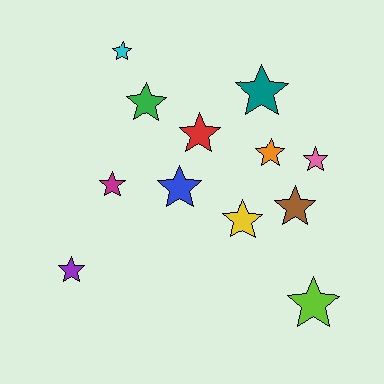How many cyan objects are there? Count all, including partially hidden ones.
There is 1 cyan object.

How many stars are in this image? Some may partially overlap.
There are 12 stars.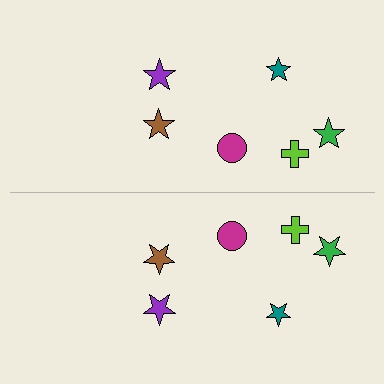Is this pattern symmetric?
Yes, this pattern has bilateral (reflection) symmetry.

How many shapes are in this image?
There are 12 shapes in this image.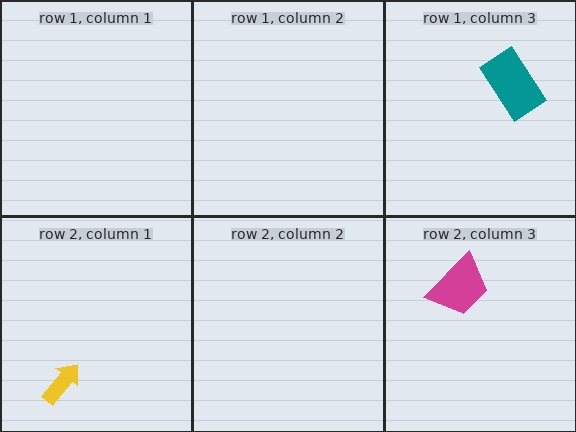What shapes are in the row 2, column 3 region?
The magenta trapezoid.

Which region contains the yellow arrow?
The row 2, column 1 region.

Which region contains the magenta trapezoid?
The row 2, column 3 region.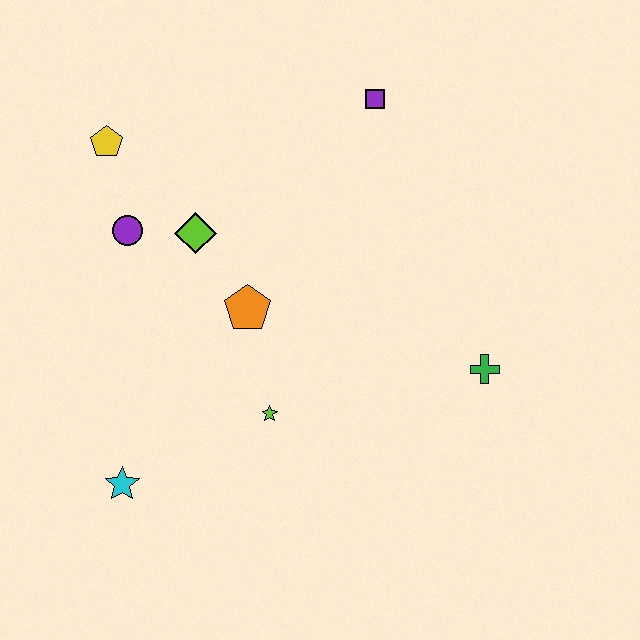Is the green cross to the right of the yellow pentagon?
Yes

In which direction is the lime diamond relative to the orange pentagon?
The lime diamond is above the orange pentagon.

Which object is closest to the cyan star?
The lime star is closest to the cyan star.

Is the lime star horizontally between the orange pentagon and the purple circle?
No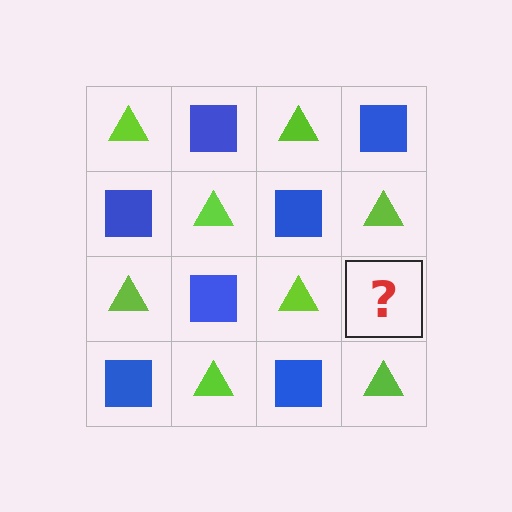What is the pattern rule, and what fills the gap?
The rule is that it alternates lime triangle and blue square in a checkerboard pattern. The gap should be filled with a blue square.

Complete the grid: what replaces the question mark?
The question mark should be replaced with a blue square.